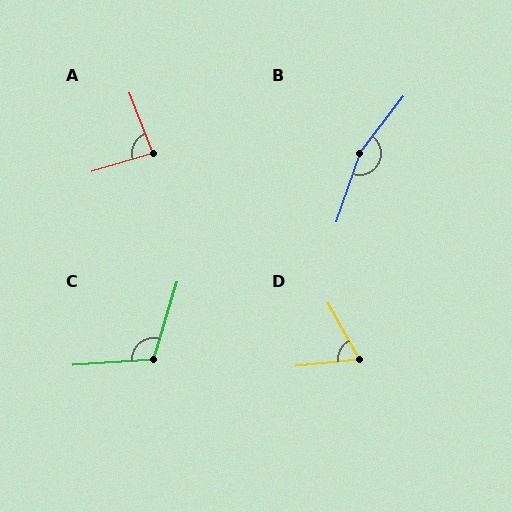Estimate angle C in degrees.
Approximately 111 degrees.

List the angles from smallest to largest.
D (66°), A (86°), C (111°), B (162°).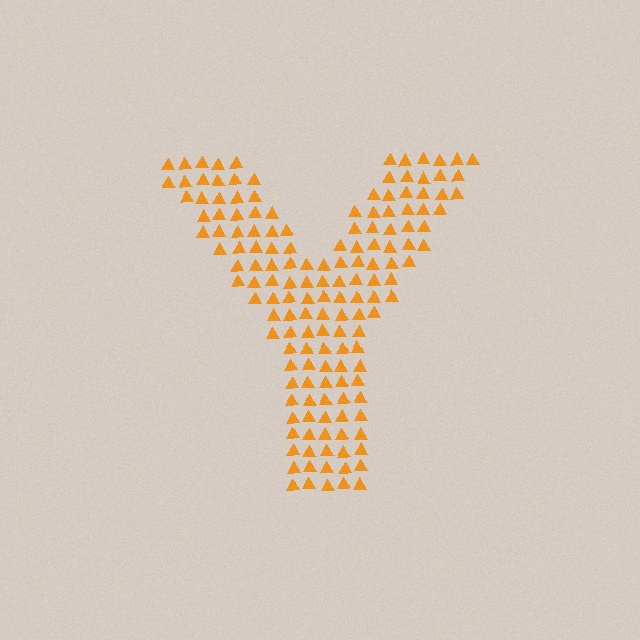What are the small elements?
The small elements are triangles.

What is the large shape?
The large shape is the letter Y.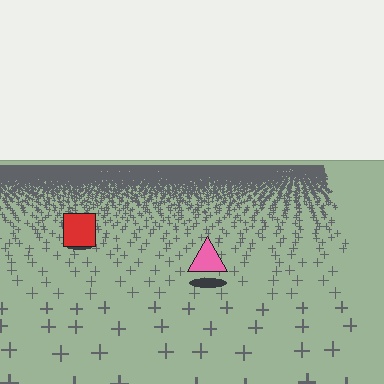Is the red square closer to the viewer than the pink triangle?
No. The pink triangle is closer — you can tell from the texture gradient: the ground texture is coarser near it.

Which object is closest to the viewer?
The pink triangle is closest. The texture marks near it are larger and more spread out.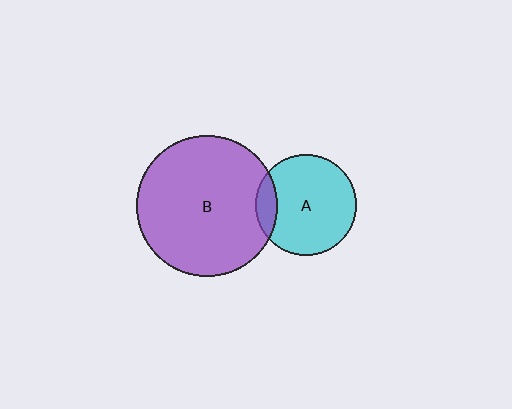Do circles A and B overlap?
Yes.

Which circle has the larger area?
Circle B (purple).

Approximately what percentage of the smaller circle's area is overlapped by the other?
Approximately 15%.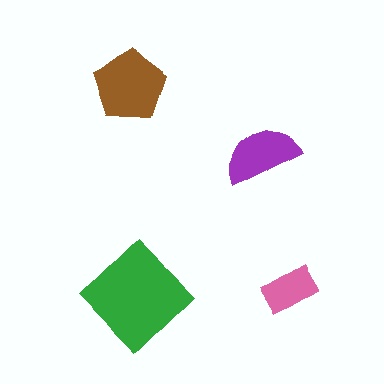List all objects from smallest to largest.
The pink rectangle, the purple semicircle, the brown pentagon, the green diamond.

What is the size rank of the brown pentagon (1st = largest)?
2nd.